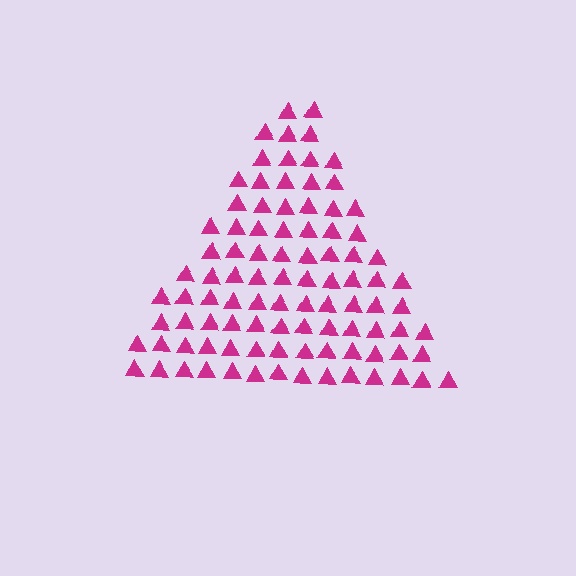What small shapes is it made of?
It is made of small triangles.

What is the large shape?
The large shape is a triangle.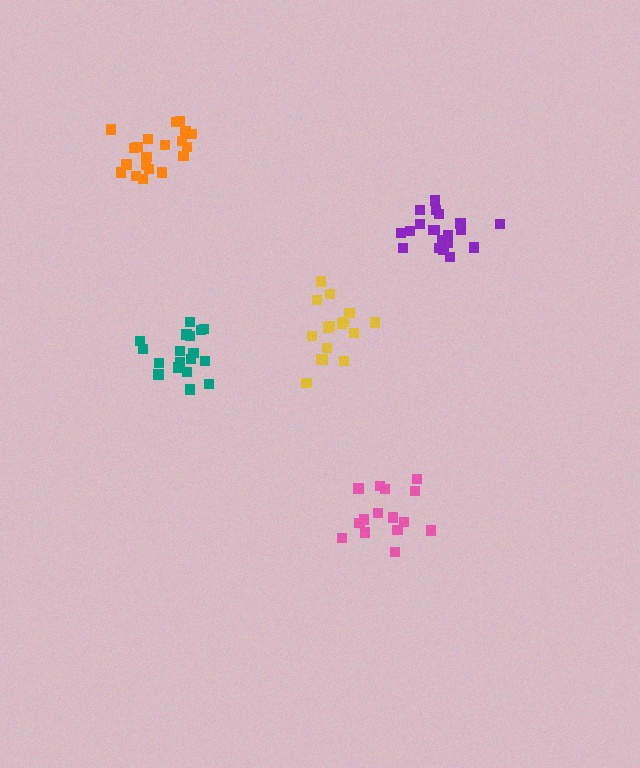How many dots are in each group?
Group 1: 20 dots, Group 2: 20 dots, Group 3: 16 dots, Group 4: 18 dots, Group 5: 15 dots (89 total).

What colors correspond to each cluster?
The clusters are colored: orange, purple, yellow, teal, pink.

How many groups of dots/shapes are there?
There are 5 groups.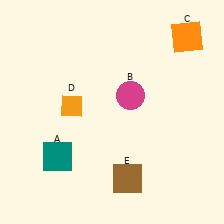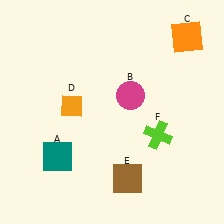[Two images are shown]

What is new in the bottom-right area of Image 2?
A lime cross (F) was added in the bottom-right area of Image 2.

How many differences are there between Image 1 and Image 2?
There is 1 difference between the two images.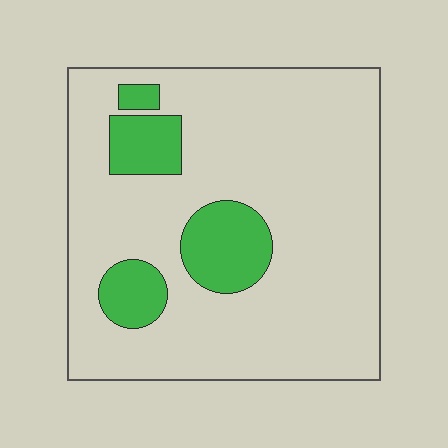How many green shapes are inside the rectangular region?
4.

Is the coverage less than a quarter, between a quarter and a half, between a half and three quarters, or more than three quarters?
Less than a quarter.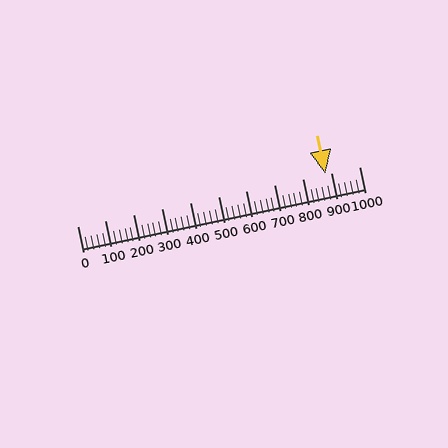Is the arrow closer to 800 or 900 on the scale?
The arrow is closer to 900.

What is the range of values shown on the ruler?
The ruler shows values from 0 to 1000.